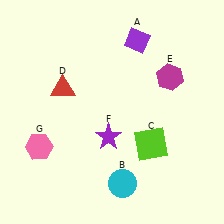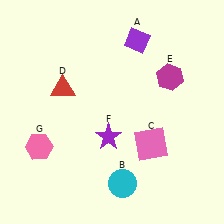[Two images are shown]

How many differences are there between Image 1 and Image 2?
There is 1 difference between the two images.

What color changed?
The square (C) changed from lime in Image 1 to pink in Image 2.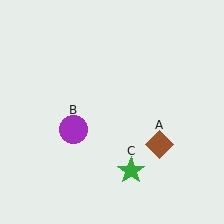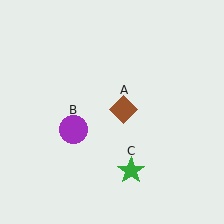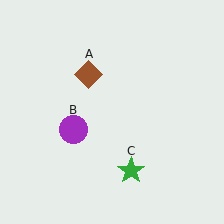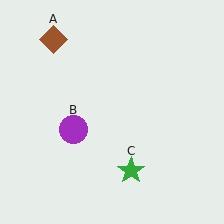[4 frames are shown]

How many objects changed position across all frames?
1 object changed position: brown diamond (object A).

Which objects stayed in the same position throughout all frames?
Purple circle (object B) and green star (object C) remained stationary.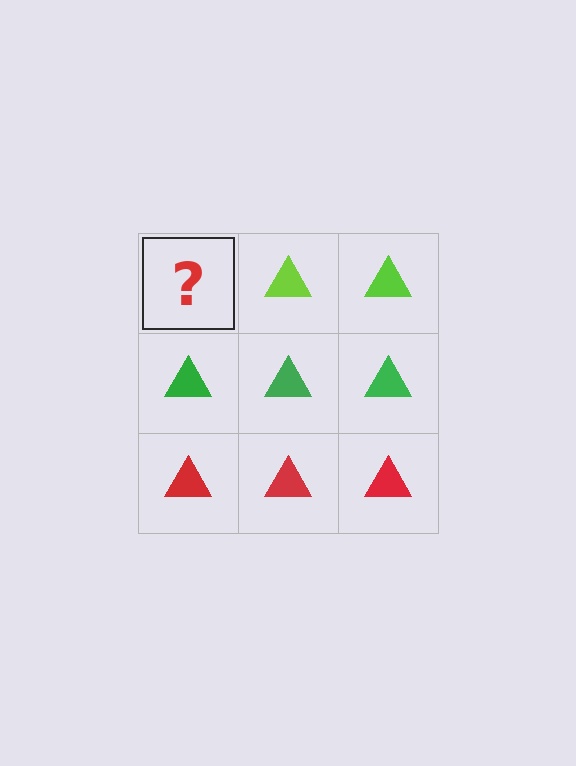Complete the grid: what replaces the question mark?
The question mark should be replaced with a lime triangle.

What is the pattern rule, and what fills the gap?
The rule is that each row has a consistent color. The gap should be filled with a lime triangle.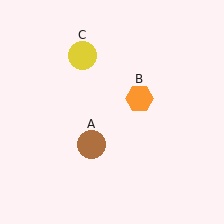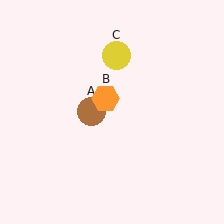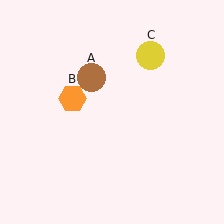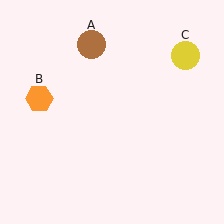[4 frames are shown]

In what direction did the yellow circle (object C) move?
The yellow circle (object C) moved right.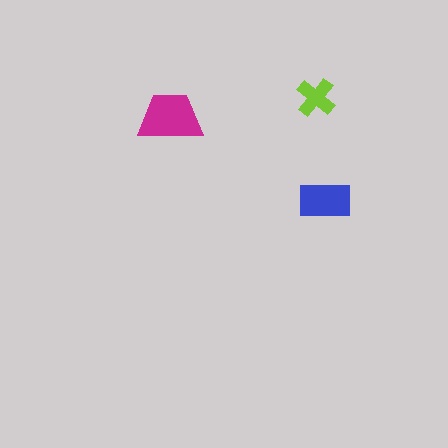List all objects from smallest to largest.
The lime cross, the blue rectangle, the magenta trapezoid.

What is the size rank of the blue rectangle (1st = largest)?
2nd.